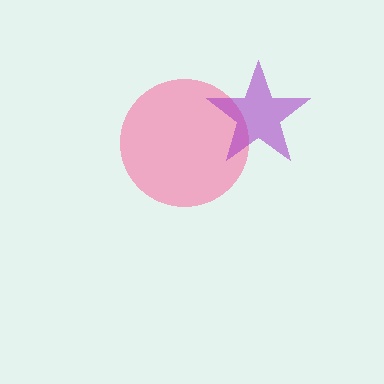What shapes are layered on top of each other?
The layered shapes are: a pink circle, a purple star.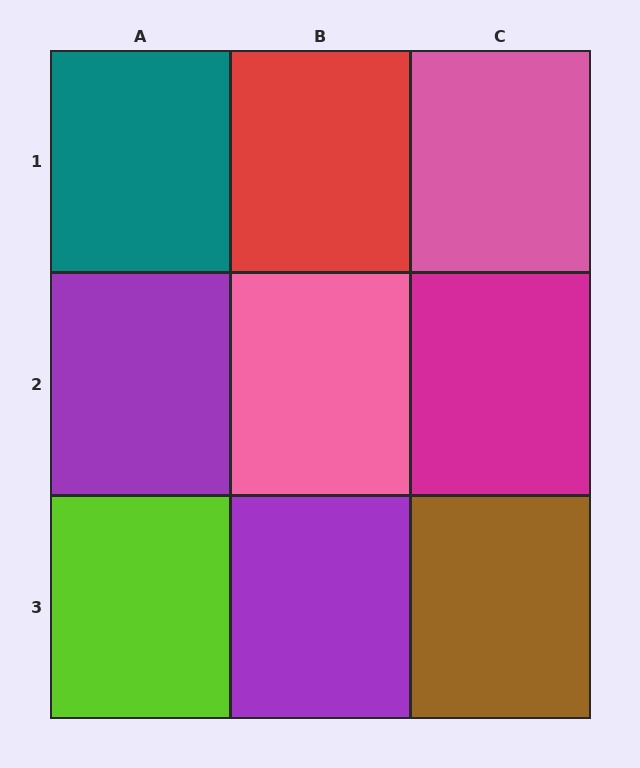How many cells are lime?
1 cell is lime.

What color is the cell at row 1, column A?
Teal.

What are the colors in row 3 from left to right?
Lime, purple, brown.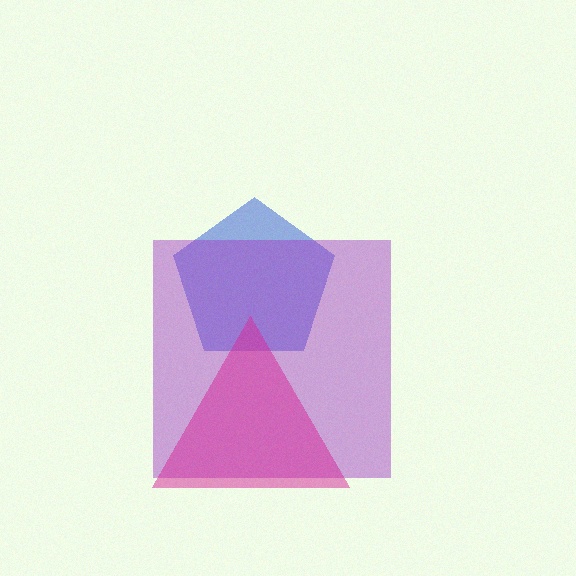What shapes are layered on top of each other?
The layered shapes are: a blue pentagon, a purple square, a magenta triangle.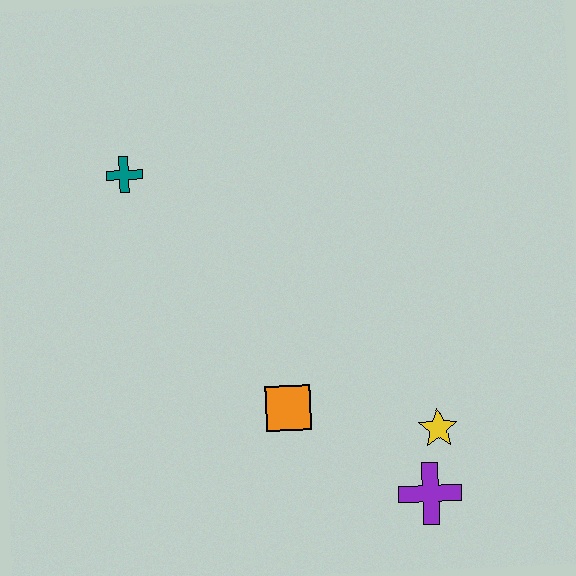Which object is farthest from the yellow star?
The teal cross is farthest from the yellow star.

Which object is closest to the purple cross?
The yellow star is closest to the purple cross.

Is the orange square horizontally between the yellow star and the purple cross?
No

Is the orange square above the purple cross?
Yes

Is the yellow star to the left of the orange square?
No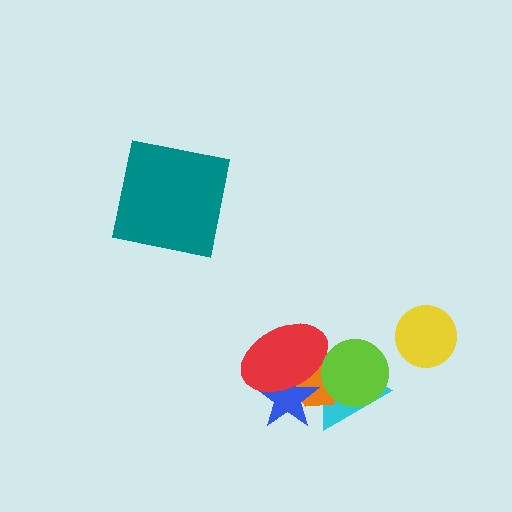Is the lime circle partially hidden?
No, no other shape covers it.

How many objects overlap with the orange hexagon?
4 objects overlap with the orange hexagon.